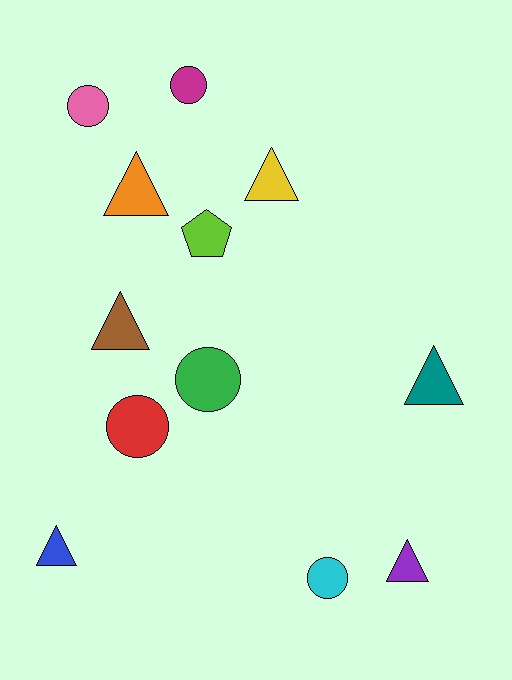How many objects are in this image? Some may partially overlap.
There are 12 objects.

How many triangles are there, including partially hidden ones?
There are 6 triangles.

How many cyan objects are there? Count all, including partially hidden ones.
There is 1 cyan object.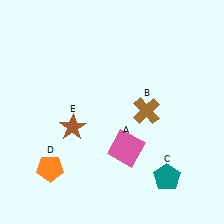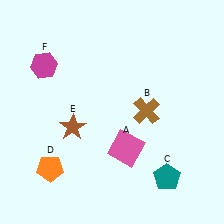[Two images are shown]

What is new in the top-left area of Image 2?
A magenta hexagon (F) was added in the top-left area of Image 2.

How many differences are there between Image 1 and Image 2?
There is 1 difference between the two images.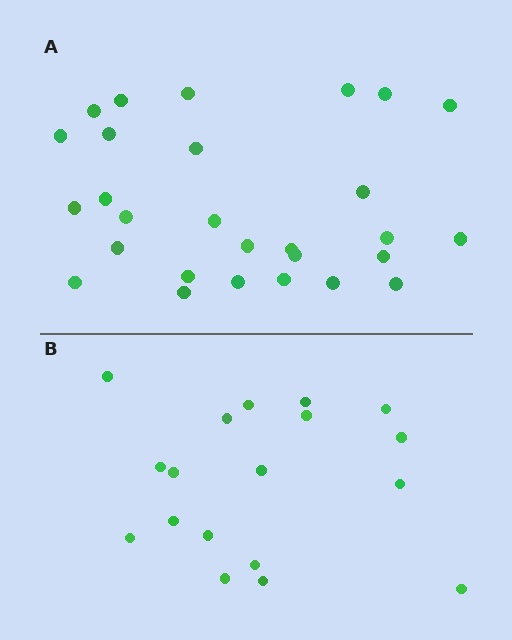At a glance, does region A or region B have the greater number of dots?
Region A (the top region) has more dots.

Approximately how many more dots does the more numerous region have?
Region A has roughly 10 or so more dots than region B.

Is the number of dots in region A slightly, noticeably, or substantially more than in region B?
Region A has substantially more. The ratio is roughly 1.6 to 1.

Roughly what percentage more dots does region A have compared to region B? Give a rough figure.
About 55% more.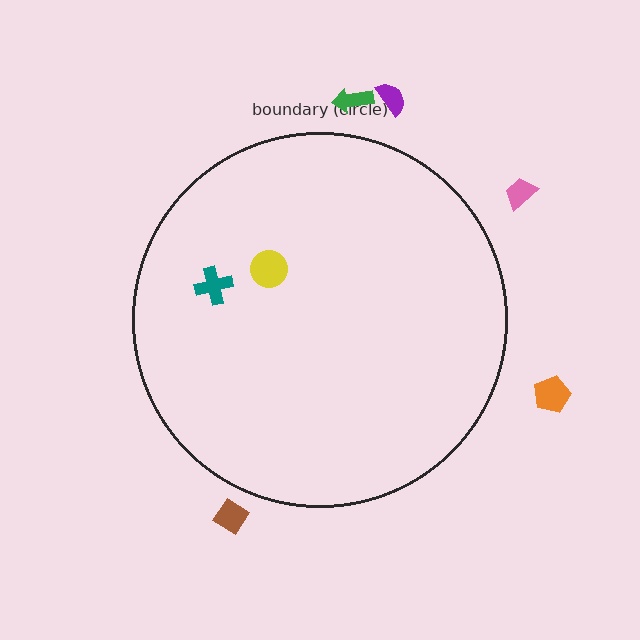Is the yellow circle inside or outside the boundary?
Inside.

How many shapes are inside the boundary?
2 inside, 5 outside.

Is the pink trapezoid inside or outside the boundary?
Outside.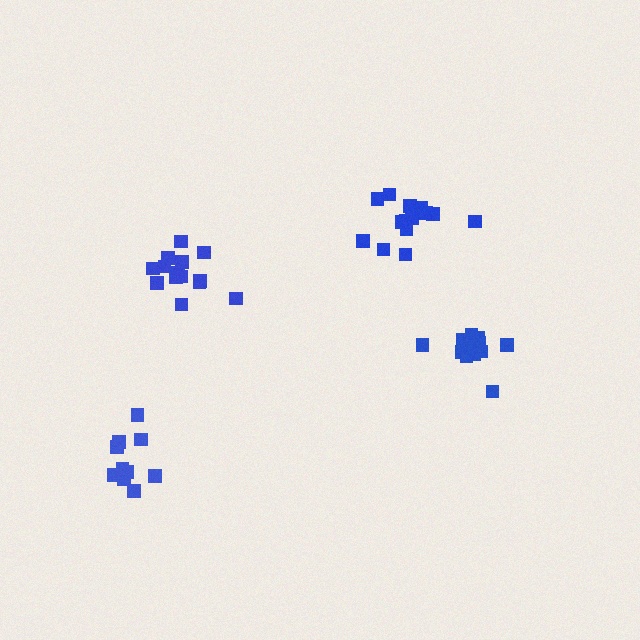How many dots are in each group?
Group 1: 15 dots, Group 2: 14 dots, Group 3: 14 dots, Group 4: 11 dots (54 total).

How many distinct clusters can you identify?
There are 4 distinct clusters.